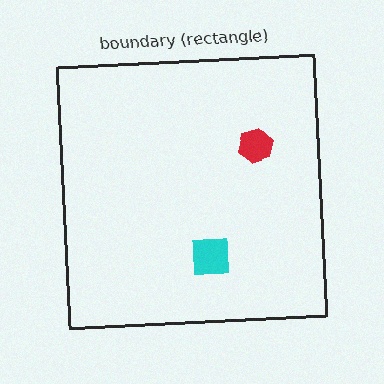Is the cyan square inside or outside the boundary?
Inside.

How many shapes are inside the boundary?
2 inside, 0 outside.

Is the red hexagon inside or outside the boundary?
Inside.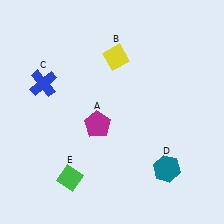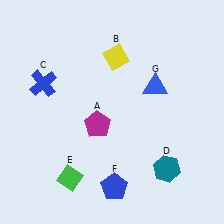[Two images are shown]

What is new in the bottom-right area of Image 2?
A blue pentagon (F) was added in the bottom-right area of Image 2.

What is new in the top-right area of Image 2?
A blue triangle (G) was added in the top-right area of Image 2.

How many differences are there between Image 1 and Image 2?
There are 2 differences between the two images.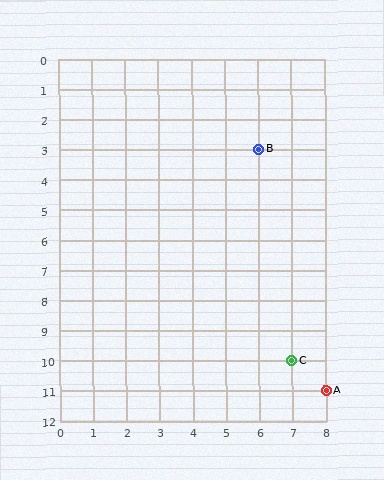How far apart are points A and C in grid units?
Points A and C are 1 column and 1 row apart (about 1.4 grid units diagonally).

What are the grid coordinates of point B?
Point B is at grid coordinates (6, 3).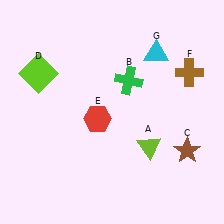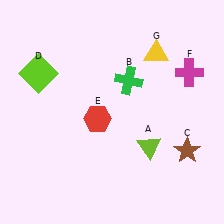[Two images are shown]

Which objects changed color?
F changed from brown to magenta. G changed from cyan to yellow.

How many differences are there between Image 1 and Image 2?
There are 2 differences between the two images.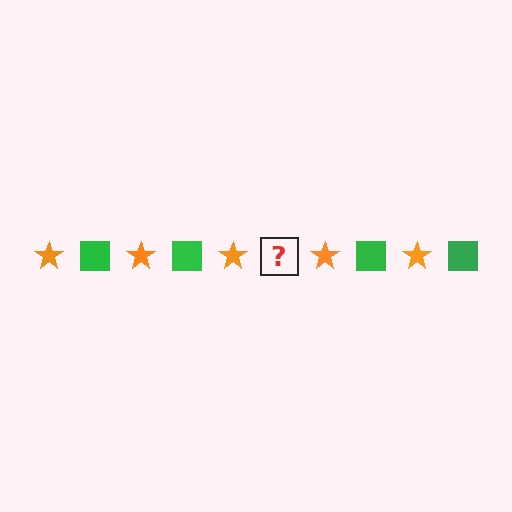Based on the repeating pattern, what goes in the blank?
The blank should be a green square.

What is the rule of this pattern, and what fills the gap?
The rule is that the pattern alternates between orange star and green square. The gap should be filled with a green square.